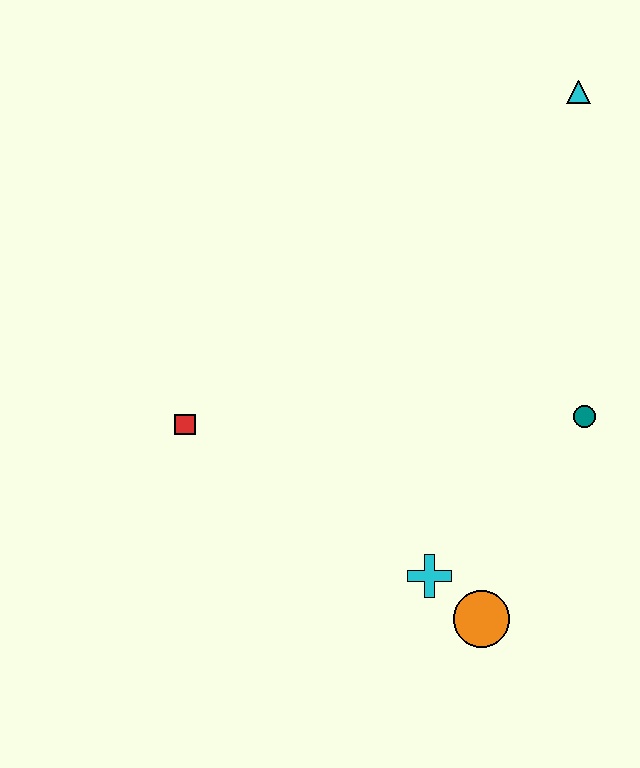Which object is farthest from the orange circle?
The cyan triangle is farthest from the orange circle.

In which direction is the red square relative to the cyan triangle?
The red square is to the left of the cyan triangle.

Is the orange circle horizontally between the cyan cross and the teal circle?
Yes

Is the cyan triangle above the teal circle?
Yes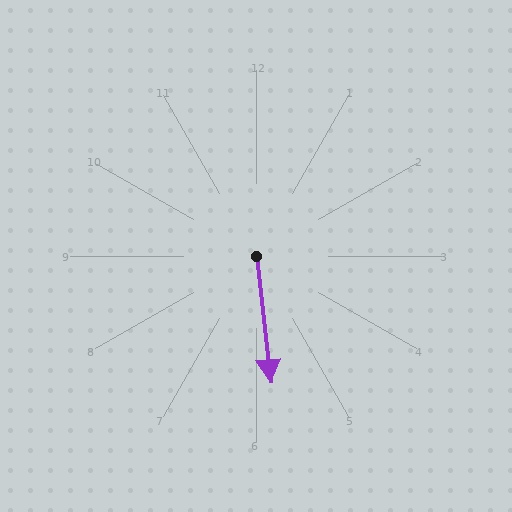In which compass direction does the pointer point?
South.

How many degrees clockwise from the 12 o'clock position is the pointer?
Approximately 173 degrees.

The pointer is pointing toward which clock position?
Roughly 6 o'clock.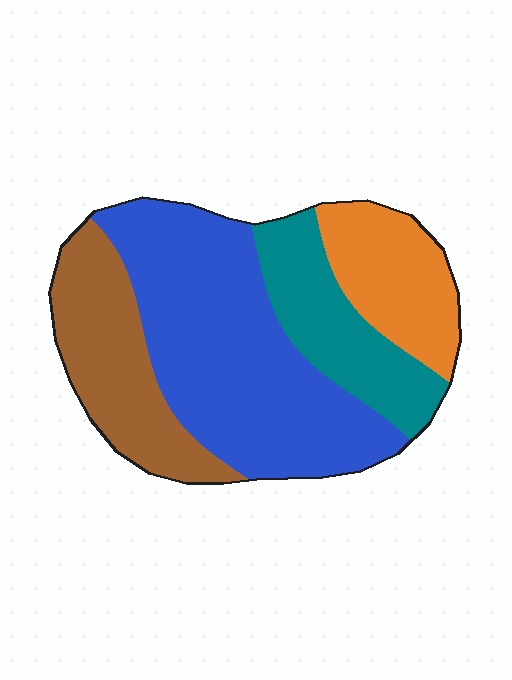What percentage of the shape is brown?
Brown covers 21% of the shape.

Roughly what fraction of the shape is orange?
Orange covers 16% of the shape.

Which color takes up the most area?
Blue, at roughly 45%.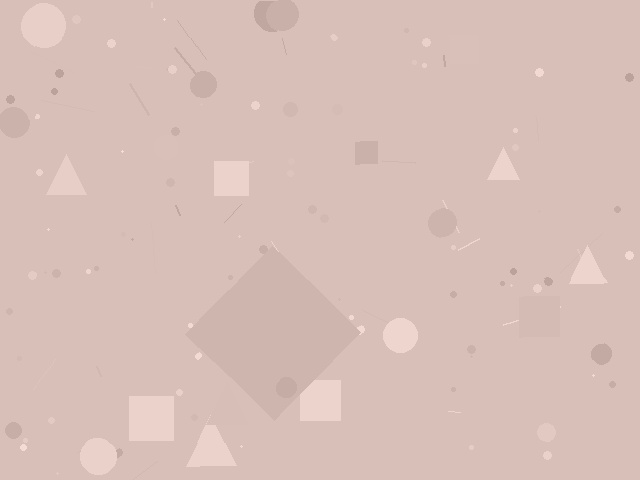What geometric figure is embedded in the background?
A diamond is embedded in the background.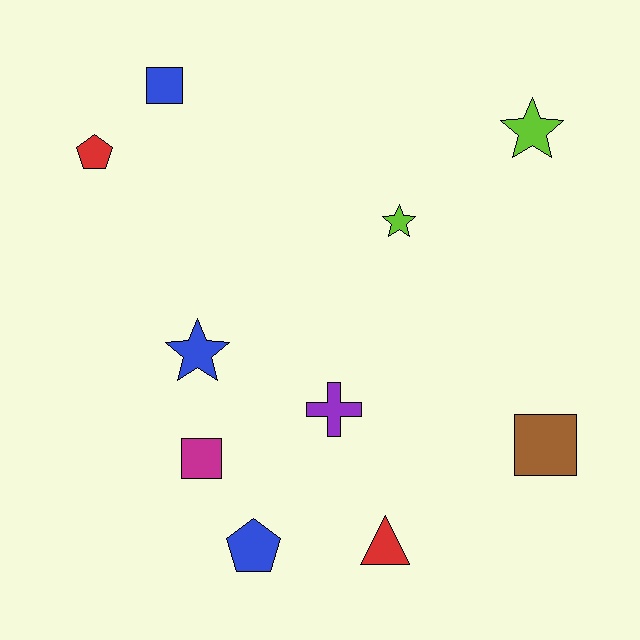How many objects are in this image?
There are 10 objects.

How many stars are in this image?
There are 3 stars.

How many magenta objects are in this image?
There is 1 magenta object.